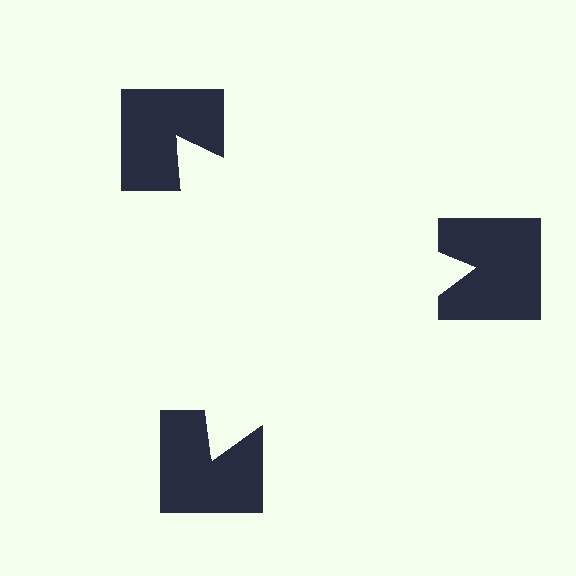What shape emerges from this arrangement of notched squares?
An illusory triangle — its edges are inferred from the aligned wedge cuts in the notched squares, not physically drawn.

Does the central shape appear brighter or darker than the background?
It typically appears slightly brighter than the background, even though no actual brightness change is drawn.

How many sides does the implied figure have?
3 sides.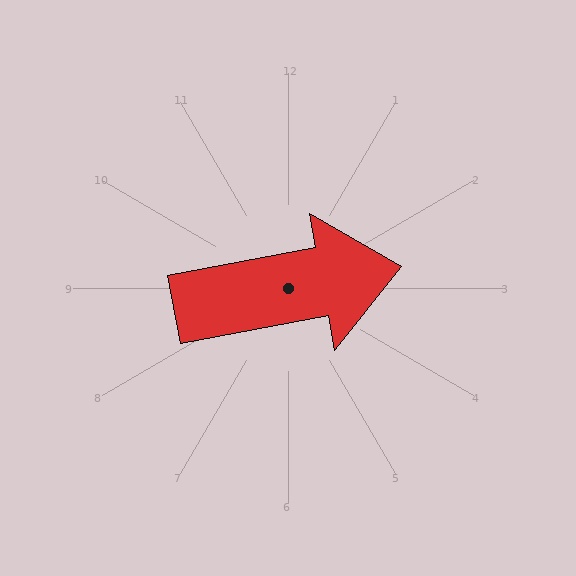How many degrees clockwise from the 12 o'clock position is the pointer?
Approximately 79 degrees.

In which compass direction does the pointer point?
East.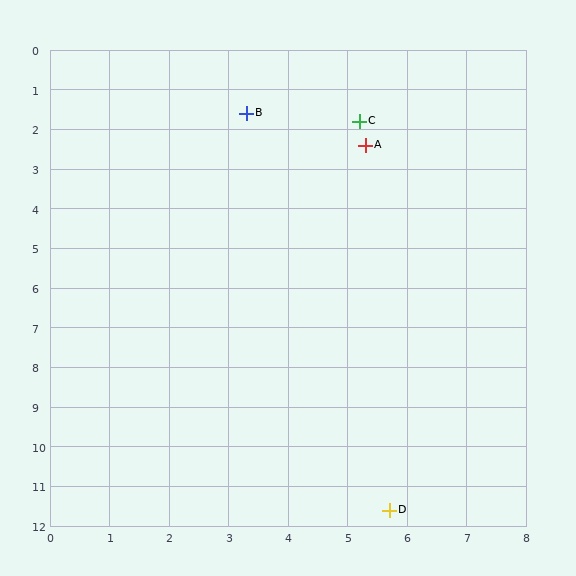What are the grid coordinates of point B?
Point B is at approximately (3.3, 1.6).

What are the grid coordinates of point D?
Point D is at approximately (5.7, 11.6).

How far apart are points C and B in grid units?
Points C and B are about 1.9 grid units apart.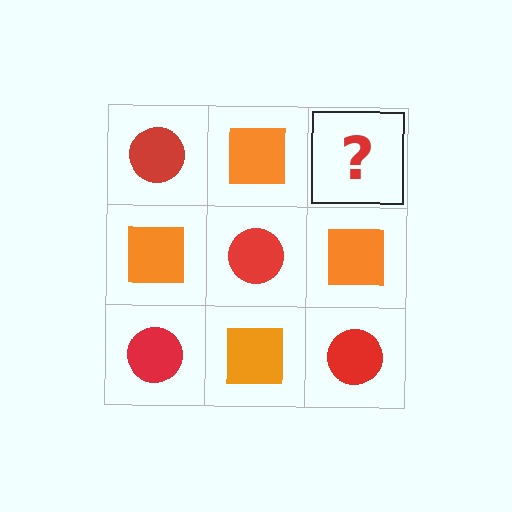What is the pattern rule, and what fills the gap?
The rule is that it alternates red circle and orange square in a checkerboard pattern. The gap should be filled with a red circle.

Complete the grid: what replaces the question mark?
The question mark should be replaced with a red circle.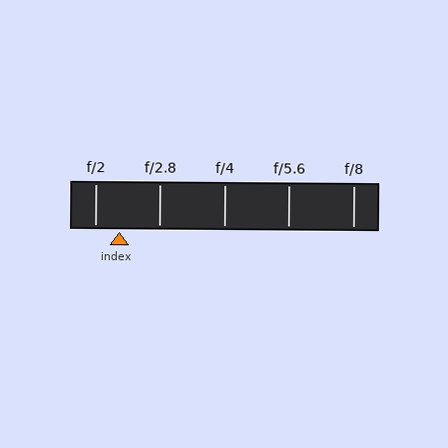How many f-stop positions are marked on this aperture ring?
There are 5 f-stop positions marked.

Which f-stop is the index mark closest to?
The index mark is closest to f/2.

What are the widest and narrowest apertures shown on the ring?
The widest aperture shown is f/2 and the narrowest is f/8.